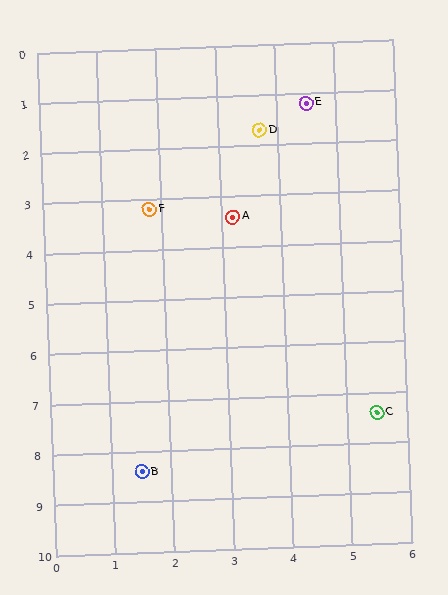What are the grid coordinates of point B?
Point B is at approximately (1.5, 8.4).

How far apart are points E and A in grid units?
Points E and A are about 2.6 grid units apart.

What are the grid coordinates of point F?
Point F is at approximately (1.8, 3.2).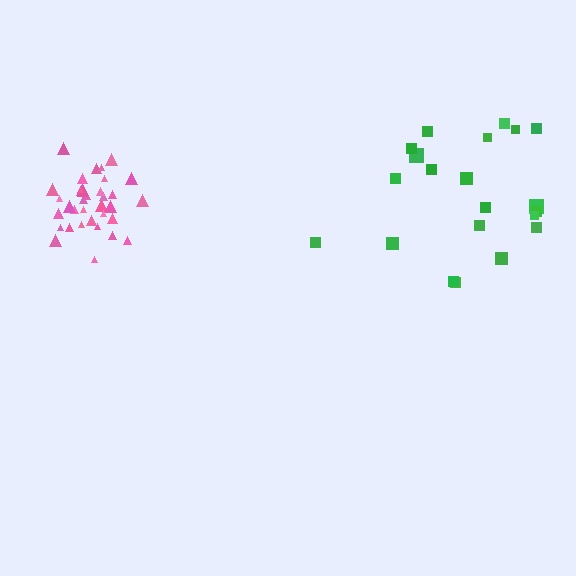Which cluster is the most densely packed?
Pink.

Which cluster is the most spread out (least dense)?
Green.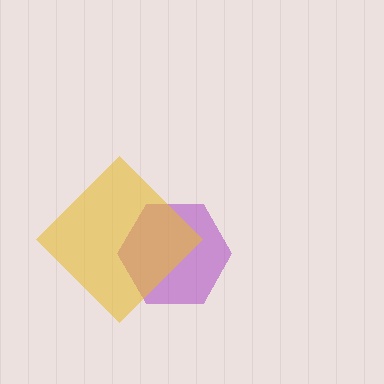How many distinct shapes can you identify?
There are 2 distinct shapes: a purple hexagon, a yellow diamond.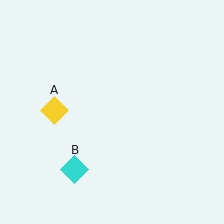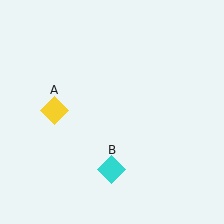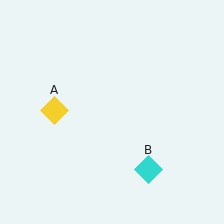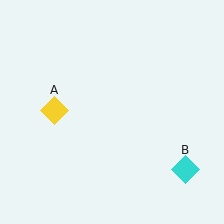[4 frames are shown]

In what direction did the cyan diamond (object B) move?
The cyan diamond (object B) moved right.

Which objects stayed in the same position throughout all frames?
Yellow diamond (object A) remained stationary.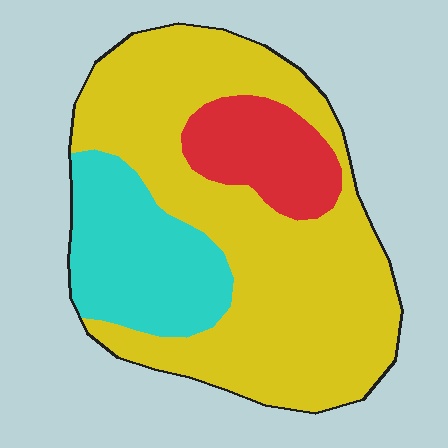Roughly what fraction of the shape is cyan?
Cyan covers around 20% of the shape.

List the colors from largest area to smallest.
From largest to smallest: yellow, cyan, red.